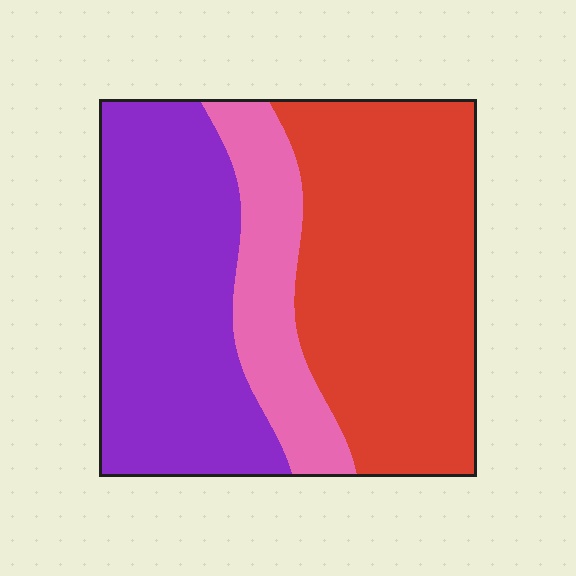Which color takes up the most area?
Red, at roughly 45%.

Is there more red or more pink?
Red.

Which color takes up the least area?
Pink, at roughly 15%.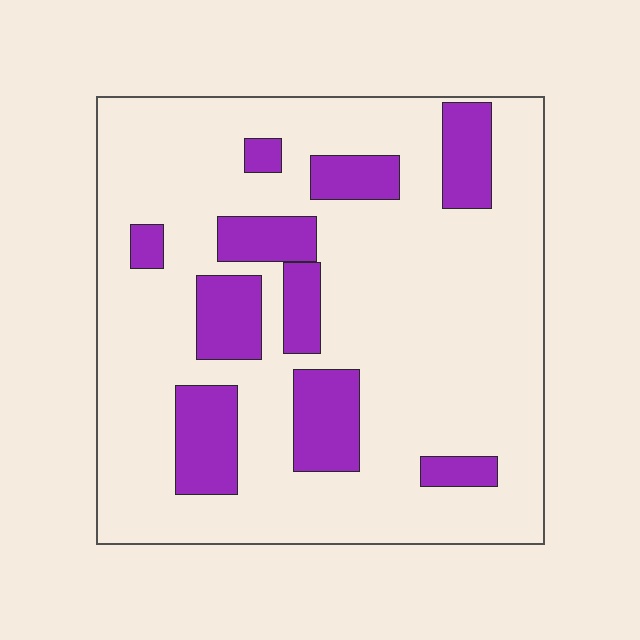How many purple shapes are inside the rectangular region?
10.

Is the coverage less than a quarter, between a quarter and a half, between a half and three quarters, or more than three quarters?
Less than a quarter.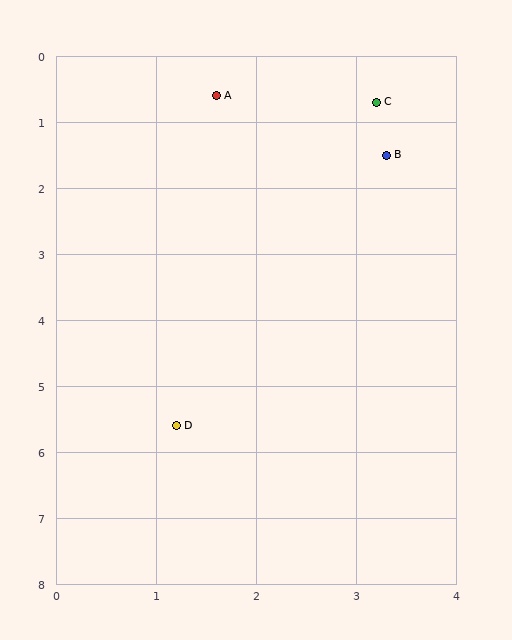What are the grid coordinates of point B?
Point B is at approximately (3.3, 1.5).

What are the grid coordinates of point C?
Point C is at approximately (3.2, 0.7).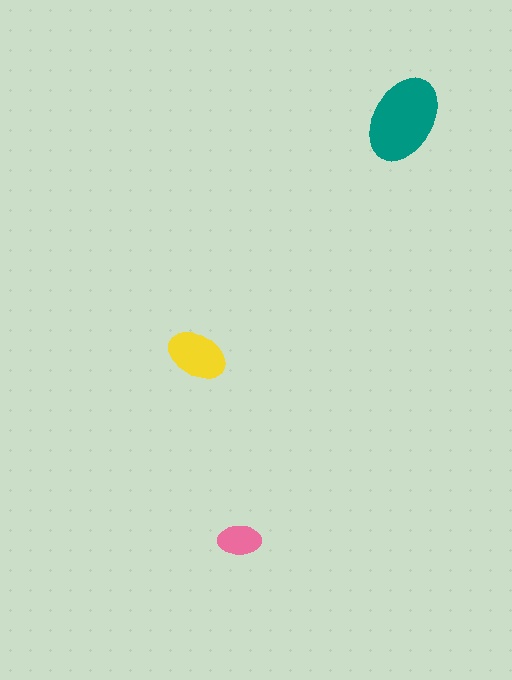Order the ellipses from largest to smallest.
the teal one, the yellow one, the pink one.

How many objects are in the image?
There are 3 objects in the image.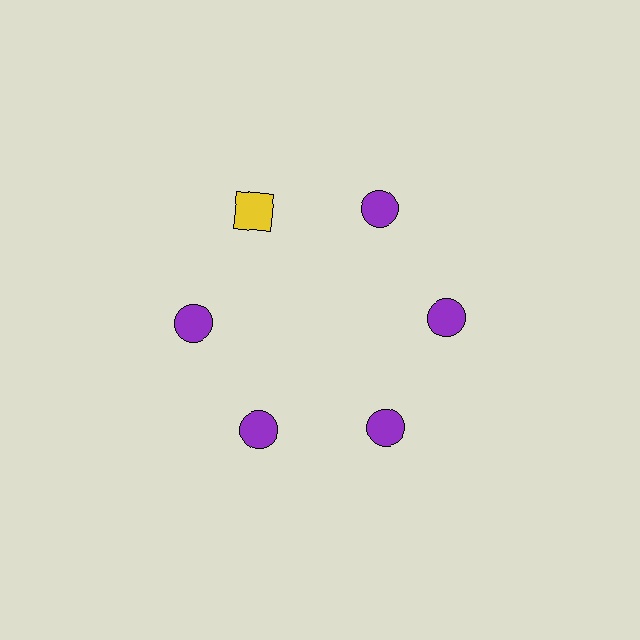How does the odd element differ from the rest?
It differs in both color (yellow instead of purple) and shape (square instead of circle).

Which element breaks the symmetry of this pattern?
The yellow square at roughly the 11 o'clock position breaks the symmetry. All other shapes are purple circles.